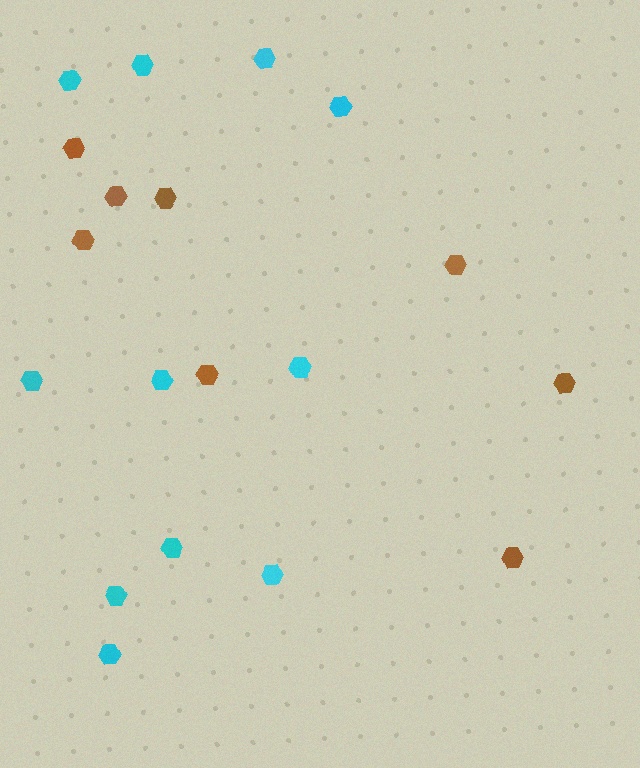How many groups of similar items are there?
There are 2 groups: one group of cyan hexagons (11) and one group of brown hexagons (8).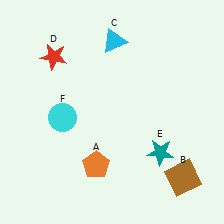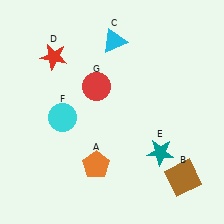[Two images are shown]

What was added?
A red circle (G) was added in Image 2.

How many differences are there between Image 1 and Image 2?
There is 1 difference between the two images.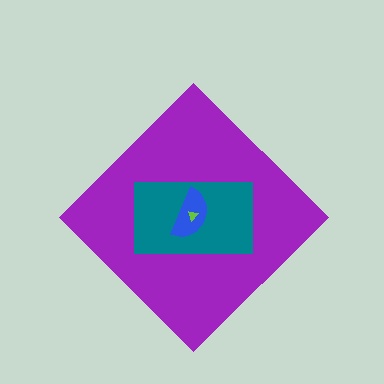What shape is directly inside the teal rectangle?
The blue semicircle.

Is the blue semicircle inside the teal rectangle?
Yes.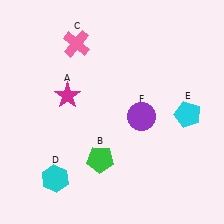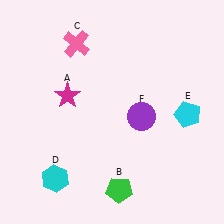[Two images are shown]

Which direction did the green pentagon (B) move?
The green pentagon (B) moved down.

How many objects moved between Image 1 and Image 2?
1 object moved between the two images.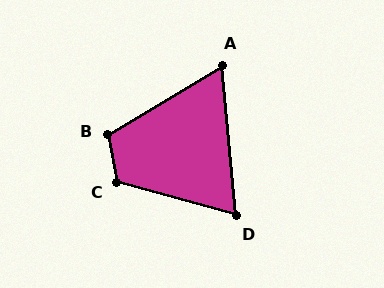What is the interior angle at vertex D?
Approximately 69 degrees (acute).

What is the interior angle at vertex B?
Approximately 111 degrees (obtuse).